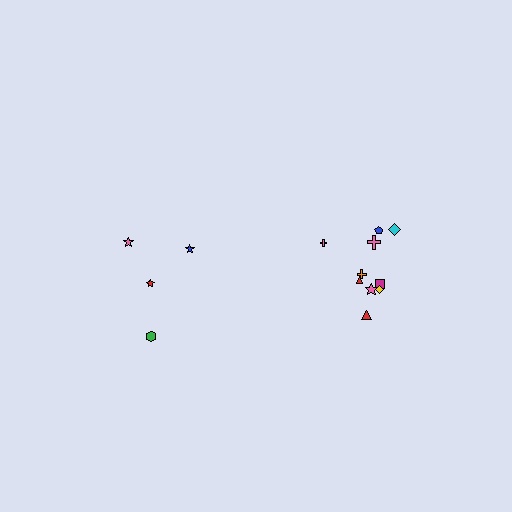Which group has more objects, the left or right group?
The right group.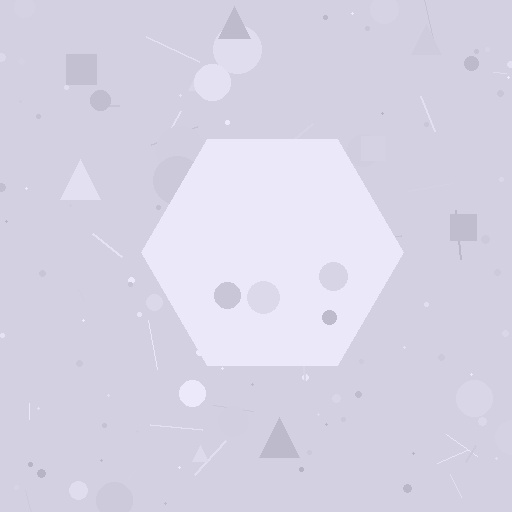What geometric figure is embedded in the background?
A hexagon is embedded in the background.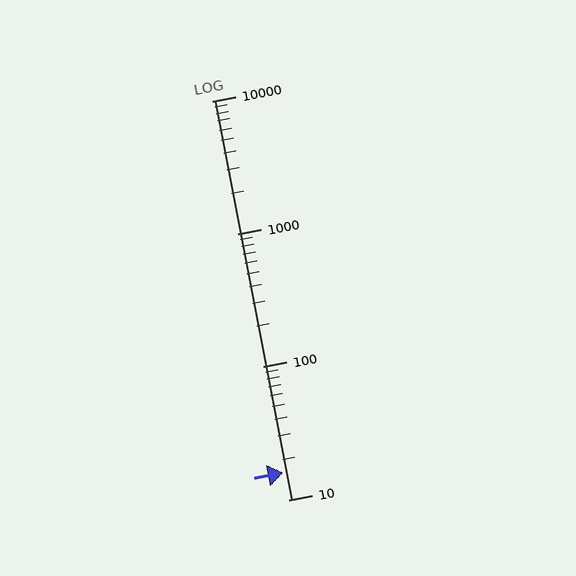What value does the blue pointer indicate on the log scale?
The pointer indicates approximately 16.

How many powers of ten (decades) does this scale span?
The scale spans 3 decades, from 10 to 10000.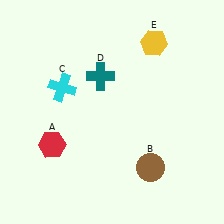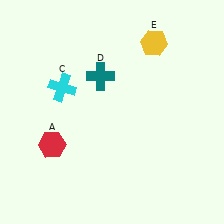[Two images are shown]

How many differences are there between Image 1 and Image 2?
There is 1 difference between the two images.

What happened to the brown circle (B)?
The brown circle (B) was removed in Image 2. It was in the bottom-right area of Image 1.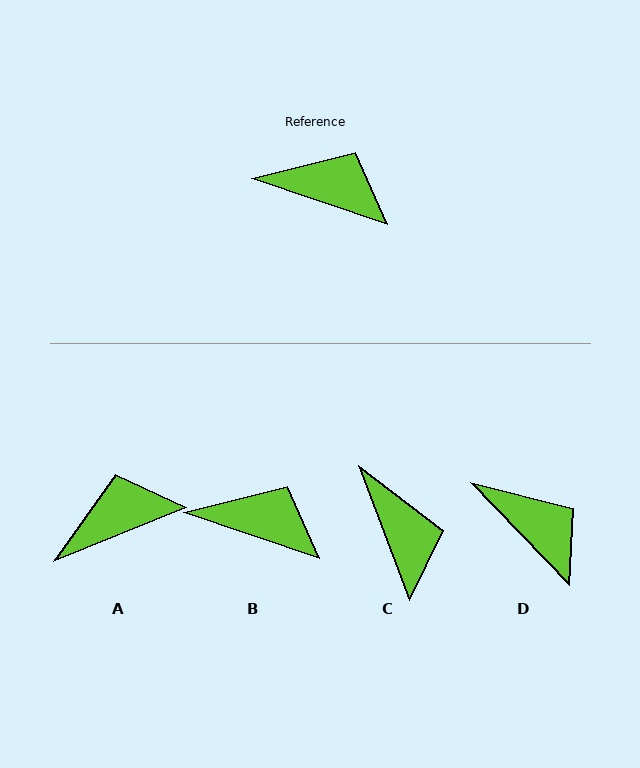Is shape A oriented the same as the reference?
No, it is off by about 41 degrees.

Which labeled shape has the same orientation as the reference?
B.